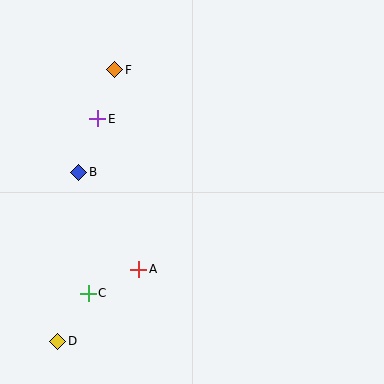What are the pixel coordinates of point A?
Point A is at (139, 269).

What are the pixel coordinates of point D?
Point D is at (58, 341).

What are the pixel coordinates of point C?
Point C is at (88, 293).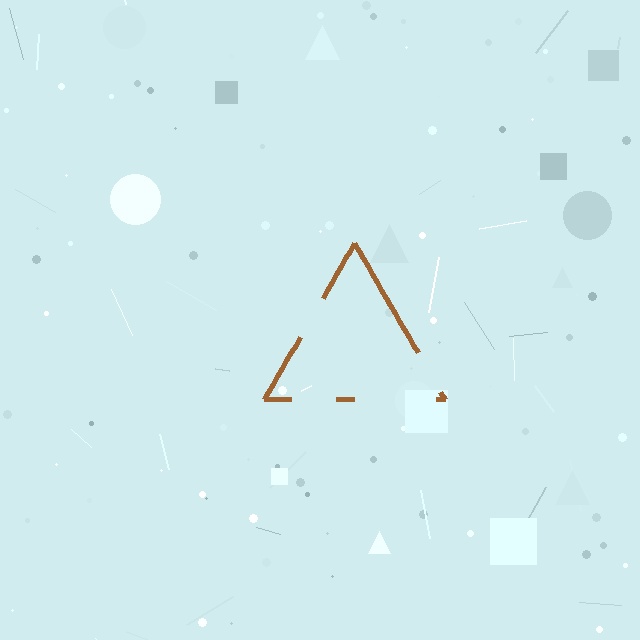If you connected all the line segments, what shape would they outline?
They would outline a triangle.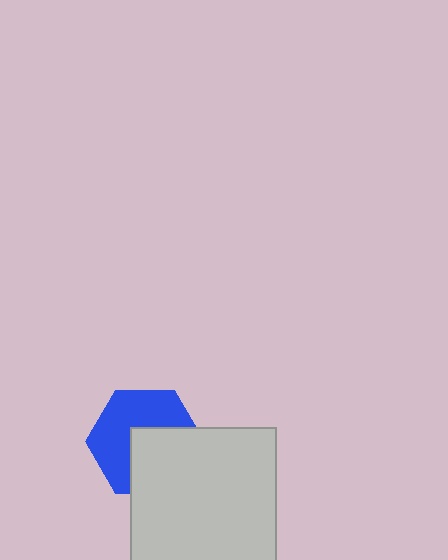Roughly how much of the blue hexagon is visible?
About half of it is visible (roughly 56%).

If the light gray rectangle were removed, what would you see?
You would see the complete blue hexagon.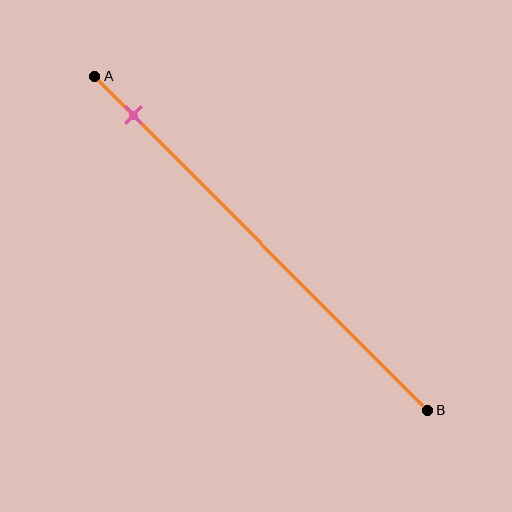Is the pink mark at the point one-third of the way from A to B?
No, the mark is at about 10% from A, not at the 33% one-third point.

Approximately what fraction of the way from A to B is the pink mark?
The pink mark is approximately 10% of the way from A to B.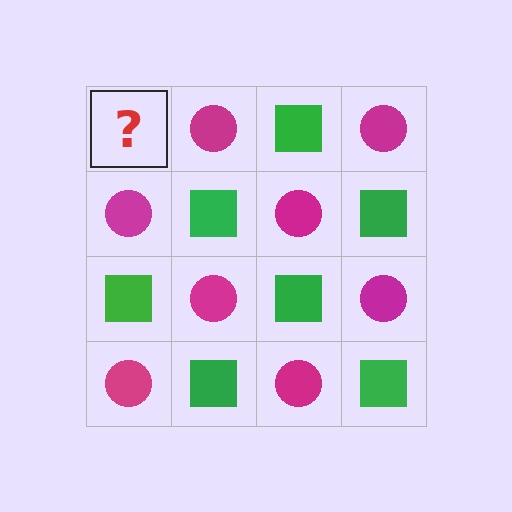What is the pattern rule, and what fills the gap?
The rule is that it alternates green square and magenta circle in a checkerboard pattern. The gap should be filled with a green square.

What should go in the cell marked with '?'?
The missing cell should contain a green square.